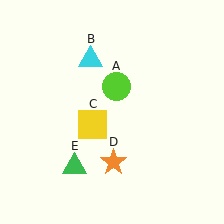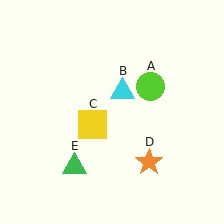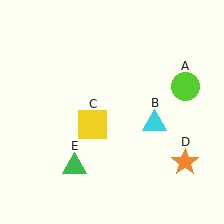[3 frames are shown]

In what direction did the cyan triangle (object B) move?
The cyan triangle (object B) moved down and to the right.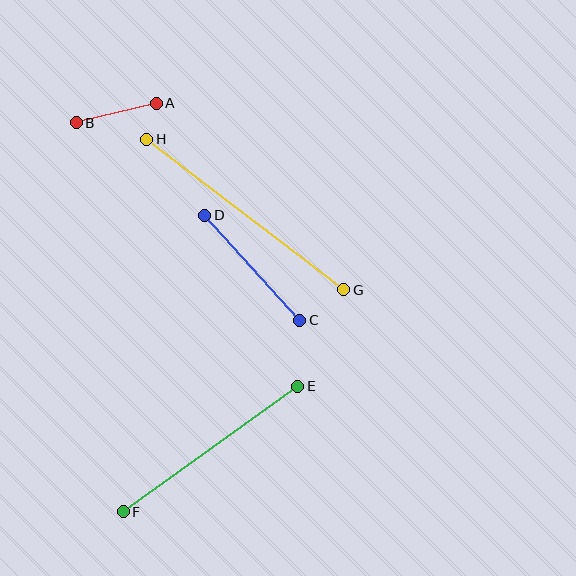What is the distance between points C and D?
The distance is approximately 142 pixels.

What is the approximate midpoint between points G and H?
The midpoint is at approximately (245, 214) pixels.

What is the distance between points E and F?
The distance is approximately 215 pixels.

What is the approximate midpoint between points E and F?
The midpoint is at approximately (210, 449) pixels.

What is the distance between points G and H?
The distance is approximately 248 pixels.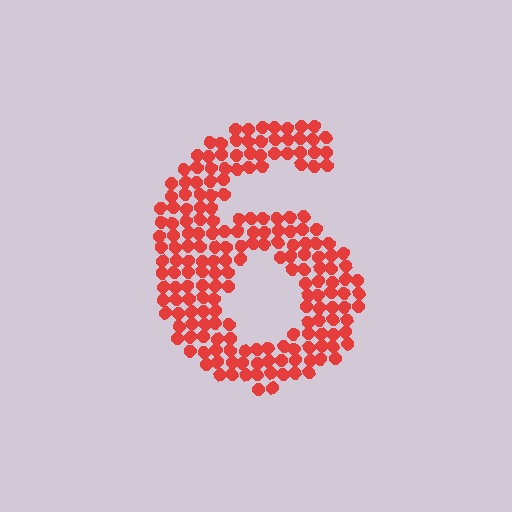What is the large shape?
The large shape is the digit 6.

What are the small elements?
The small elements are circles.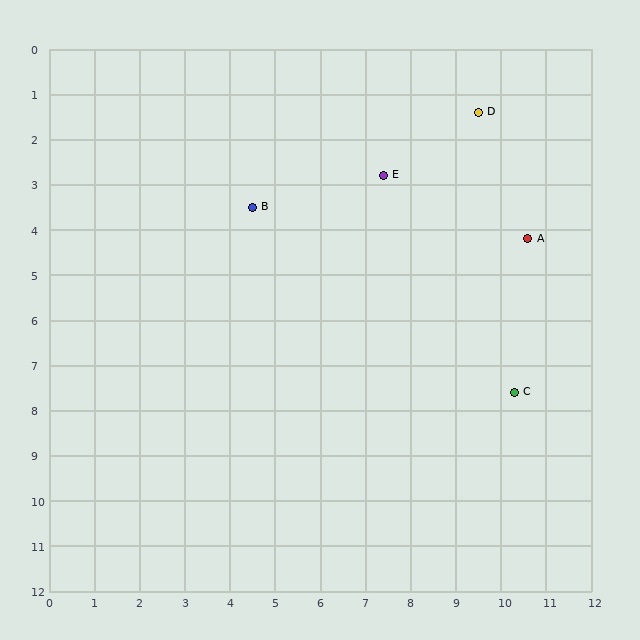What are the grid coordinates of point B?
Point B is at approximately (4.5, 3.5).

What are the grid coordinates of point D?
Point D is at approximately (9.5, 1.4).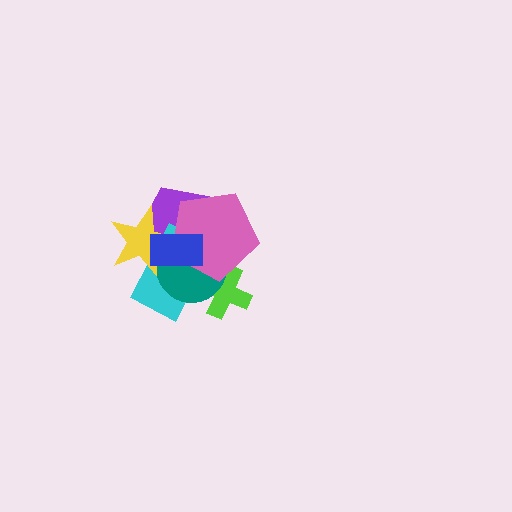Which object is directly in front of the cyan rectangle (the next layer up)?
The teal circle is directly in front of the cyan rectangle.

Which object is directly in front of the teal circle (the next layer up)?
The yellow star is directly in front of the teal circle.